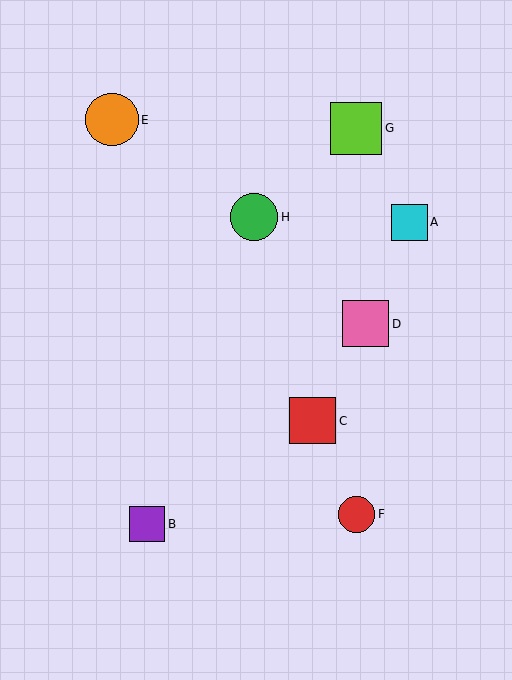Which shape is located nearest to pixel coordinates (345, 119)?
The lime square (labeled G) at (356, 128) is nearest to that location.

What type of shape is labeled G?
Shape G is a lime square.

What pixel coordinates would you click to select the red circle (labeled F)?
Click at (357, 514) to select the red circle F.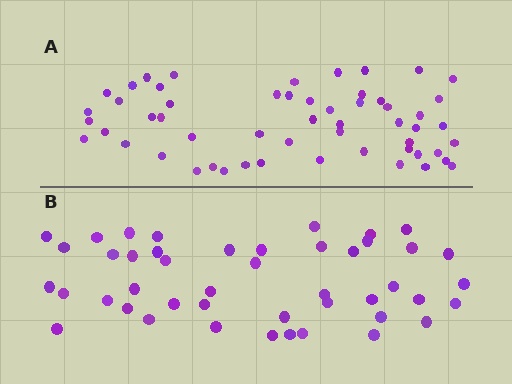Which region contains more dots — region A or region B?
Region A (the top region) has more dots.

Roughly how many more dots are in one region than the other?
Region A has roughly 10 or so more dots than region B.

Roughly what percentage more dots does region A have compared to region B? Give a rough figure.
About 20% more.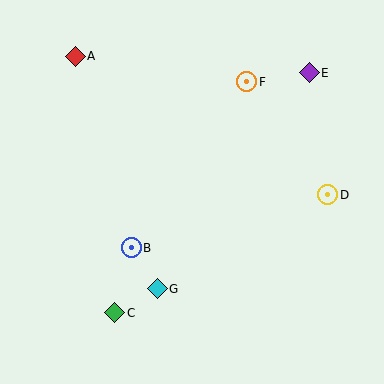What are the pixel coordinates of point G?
Point G is at (157, 289).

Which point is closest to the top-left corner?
Point A is closest to the top-left corner.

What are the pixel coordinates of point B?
Point B is at (131, 248).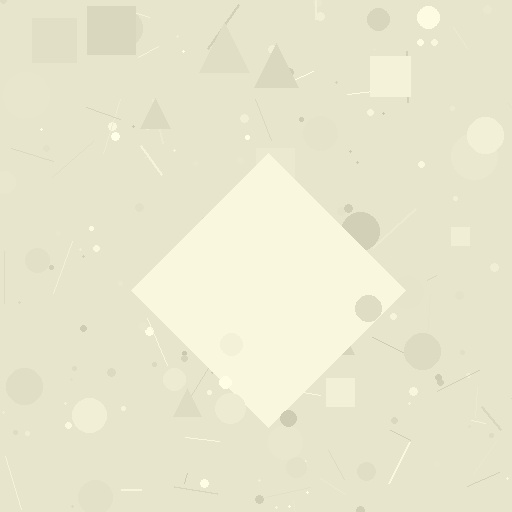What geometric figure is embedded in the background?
A diamond is embedded in the background.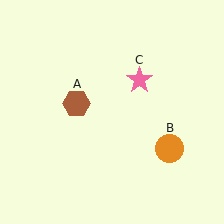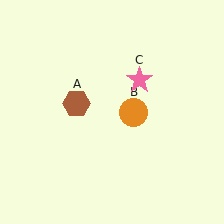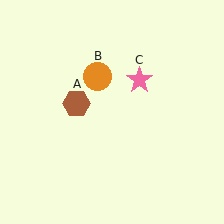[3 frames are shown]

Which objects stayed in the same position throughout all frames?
Brown hexagon (object A) and pink star (object C) remained stationary.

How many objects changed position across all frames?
1 object changed position: orange circle (object B).